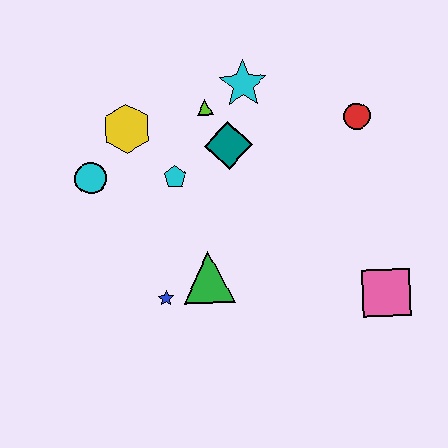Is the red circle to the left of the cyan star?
No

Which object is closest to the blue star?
The green triangle is closest to the blue star.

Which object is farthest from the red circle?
The cyan circle is farthest from the red circle.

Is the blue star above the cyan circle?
No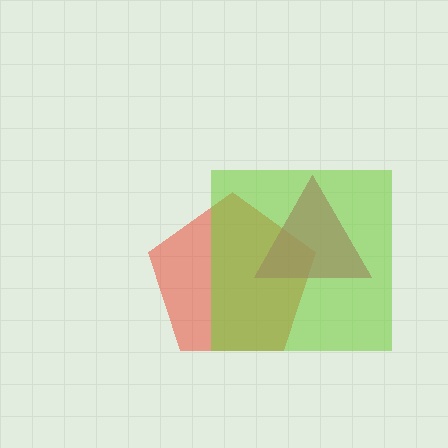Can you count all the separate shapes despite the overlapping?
Yes, there are 3 separate shapes.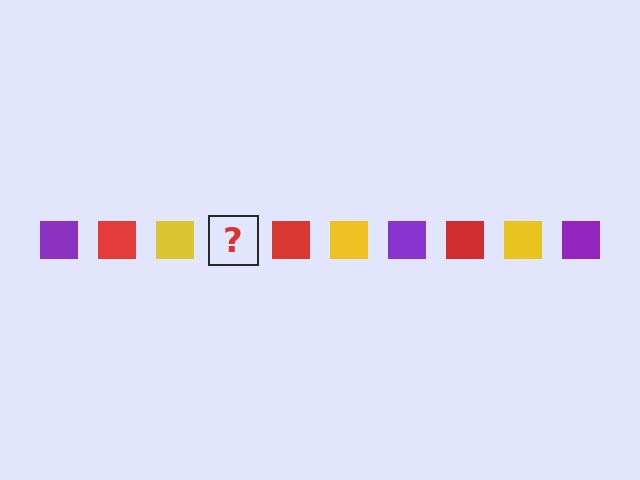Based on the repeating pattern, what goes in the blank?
The blank should be a purple square.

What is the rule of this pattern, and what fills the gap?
The rule is that the pattern cycles through purple, red, yellow squares. The gap should be filled with a purple square.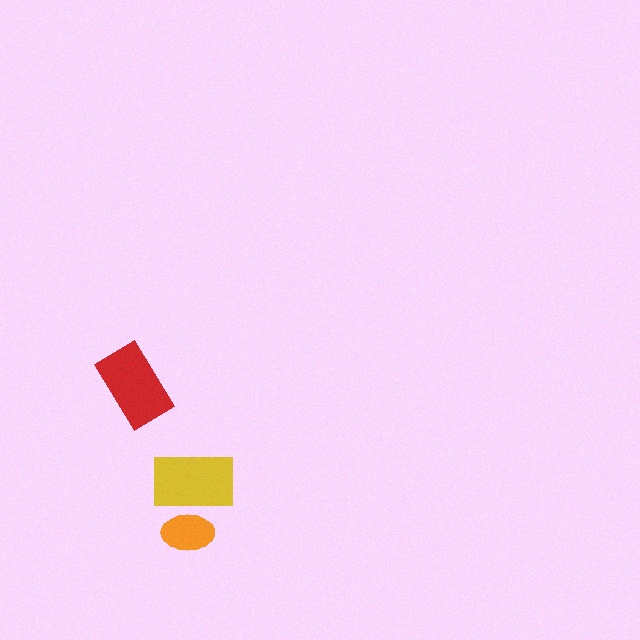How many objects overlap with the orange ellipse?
1 object overlaps with the orange ellipse.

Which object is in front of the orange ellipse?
The yellow rectangle is in front of the orange ellipse.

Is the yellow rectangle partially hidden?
No, no other shape covers it.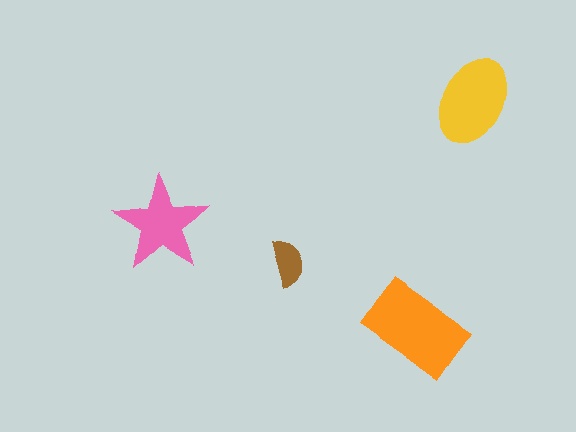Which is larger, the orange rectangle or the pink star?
The orange rectangle.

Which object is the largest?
The orange rectangle.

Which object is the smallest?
The brown semicircle.